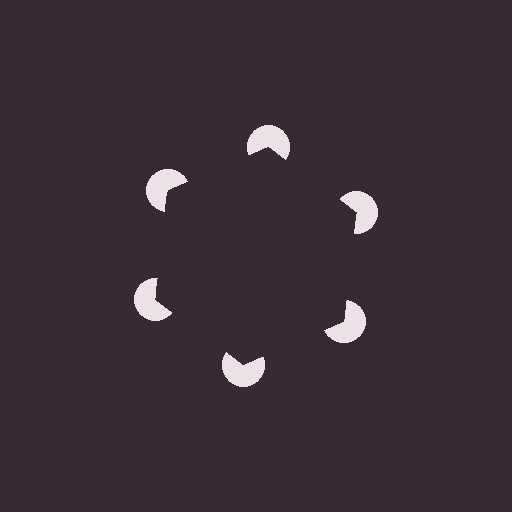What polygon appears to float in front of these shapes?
An illusory hexagon — its edges are inferred from the aligned wedge cuts in the pac-man discs, not physically drawn.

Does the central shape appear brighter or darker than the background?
It typically appears slightly darker than the background, even though no actual brightness change is drawn.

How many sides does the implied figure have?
6 sides.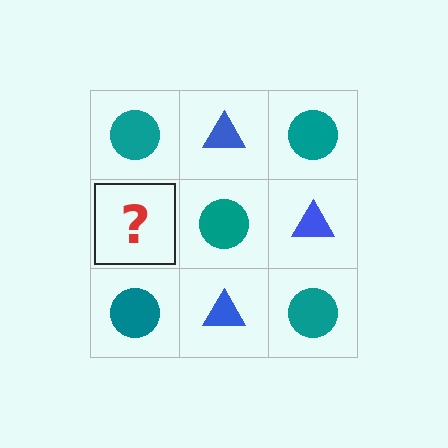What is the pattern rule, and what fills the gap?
The rule is that it alternates teal circle and blue triangle in a checkerboard pattern. The gap should be filled with a blue triangle.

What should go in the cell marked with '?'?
The missing cell should contain a blue triangle.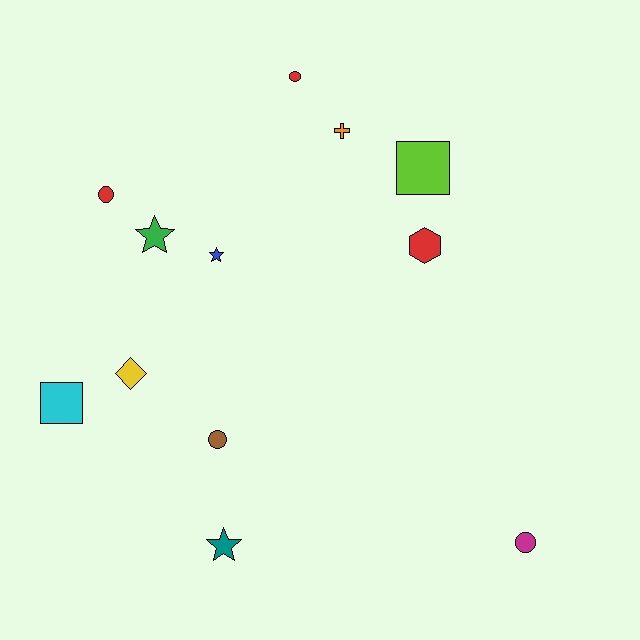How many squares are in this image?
There are 2 squares.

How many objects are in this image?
There are 12 objects.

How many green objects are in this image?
There is 1 green object.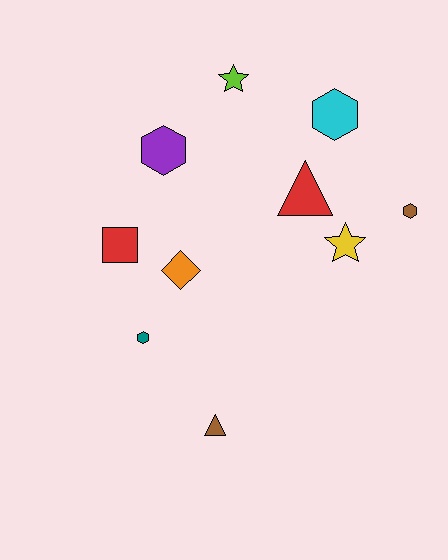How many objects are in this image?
There are 10 objects.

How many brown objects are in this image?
There are 2 brown objects.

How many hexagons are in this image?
There are 4 hexagons.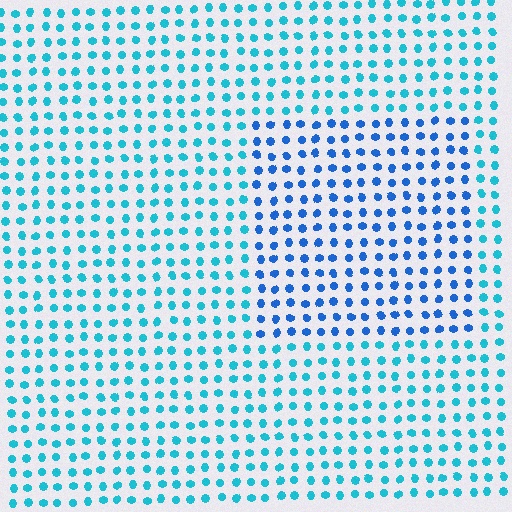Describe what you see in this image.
The image is filled with small cyan elements in a uniform arrangement. A rectangle-shaped region is visible where the elements are tinted to a slightly different hue, forming a subtle color boundary.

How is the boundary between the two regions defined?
The boundary is defined purely by a slight shift in hue (about 30 degrees). Spacing, size, and orientation are identical on both sides.